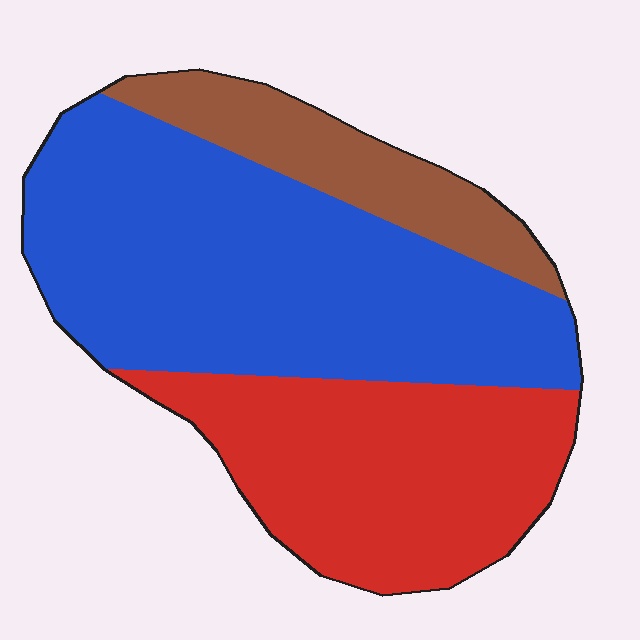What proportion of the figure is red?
Red covers 33% of the figure.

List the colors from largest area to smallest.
From largest to smallest: blue, red, brown.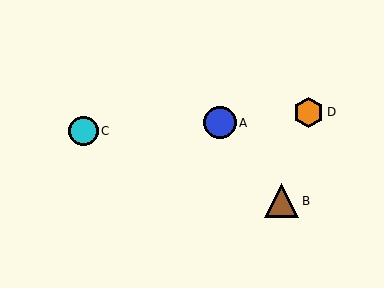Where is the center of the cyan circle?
The center of the cyan circle is at (83, 131).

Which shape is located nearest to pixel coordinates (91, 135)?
The cyan circle (labeled C) at (83, 131) is nearest to that location.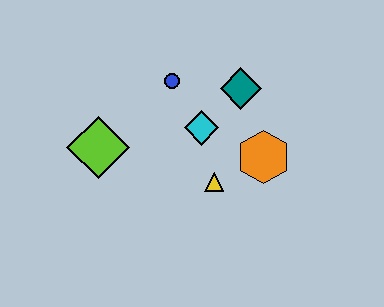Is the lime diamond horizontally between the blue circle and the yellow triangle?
No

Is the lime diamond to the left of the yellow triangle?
Yes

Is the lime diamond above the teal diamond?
No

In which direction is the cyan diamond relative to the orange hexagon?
The cyan diamond is to the left of the orange hexagon.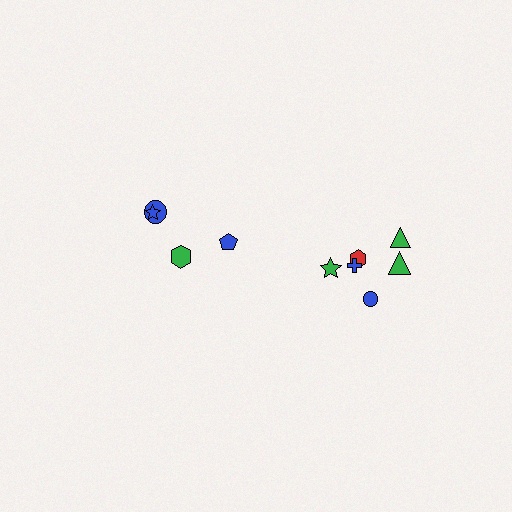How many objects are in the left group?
There are 4 objects.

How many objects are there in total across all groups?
There are 10 objects.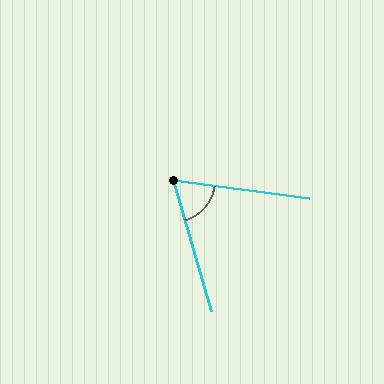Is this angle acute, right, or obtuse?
It is acute.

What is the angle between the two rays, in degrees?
Approximately 66 degrees.